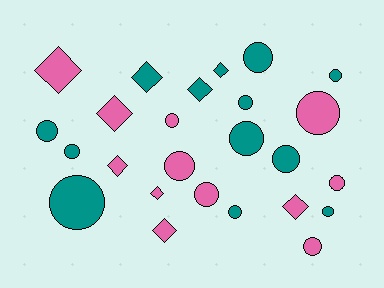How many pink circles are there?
There are 6 pink circles.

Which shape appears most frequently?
Circle, with 16 objects.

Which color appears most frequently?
Teal, with 13 objects.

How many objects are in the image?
There are 25 objects.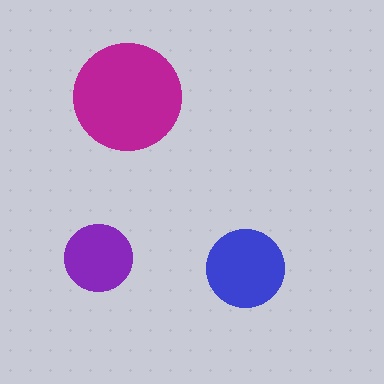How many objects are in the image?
There are 3 objects in the image.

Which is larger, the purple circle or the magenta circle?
The magenta one.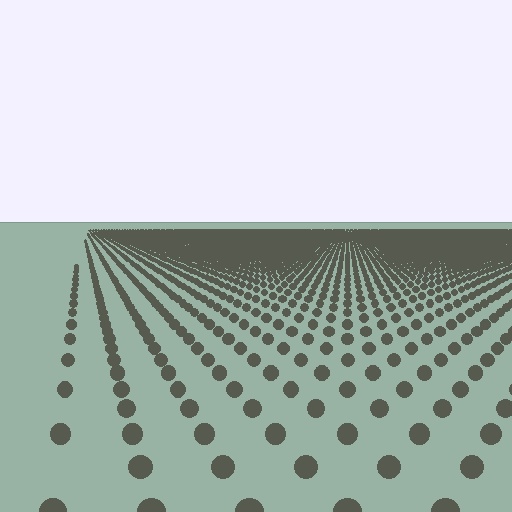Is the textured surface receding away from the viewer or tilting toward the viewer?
The surface is receding away from the viewer. Texture elements get smaller and denser toward the top.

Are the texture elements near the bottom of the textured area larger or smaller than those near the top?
Larger. Near the bottom, elements are closer to the viewer and appear at a bigger on-screen size.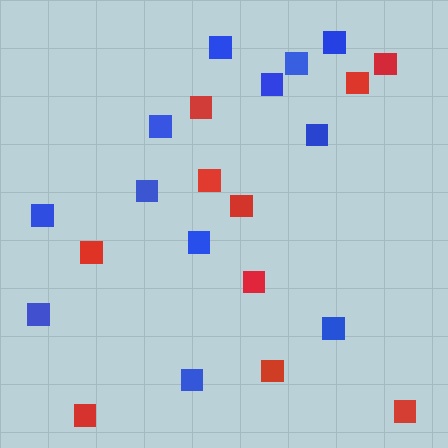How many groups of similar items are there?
There are 2 groups: one group of blue squares (12) and one group of red squares (10).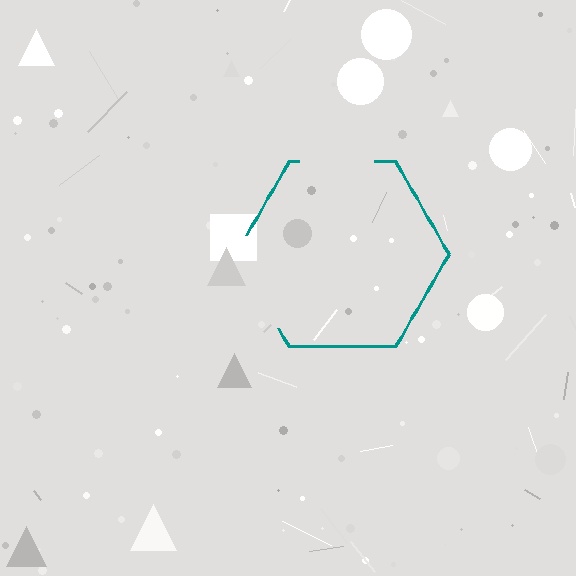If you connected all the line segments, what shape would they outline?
They would outline a hexagon.